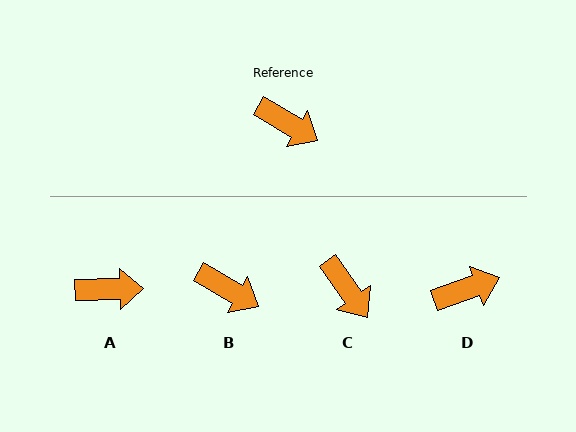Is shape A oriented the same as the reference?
No, it is off by about 31 degrees.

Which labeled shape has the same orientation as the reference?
B.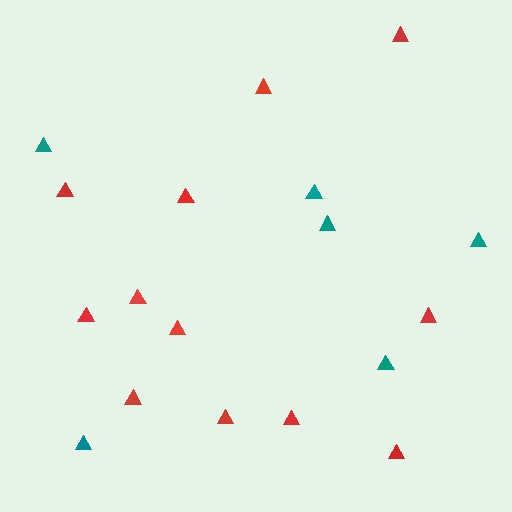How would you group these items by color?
There are 2 groups: one group of red triangles (12) and one group of teal triangles (6).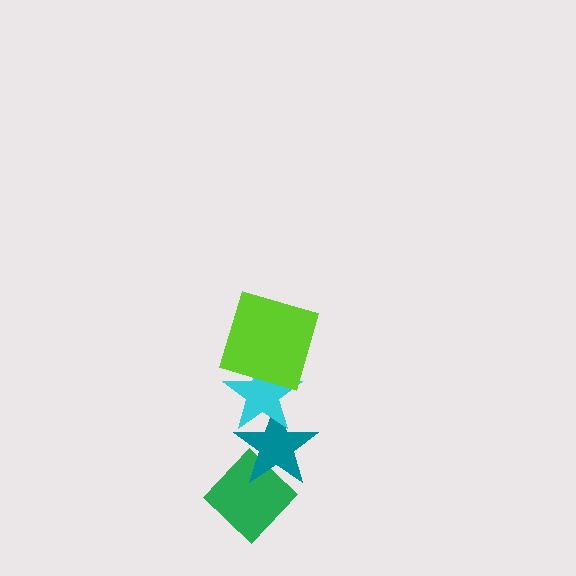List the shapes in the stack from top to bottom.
From top to bottom: the lime square, the cyan star, the teal star, the green diamond.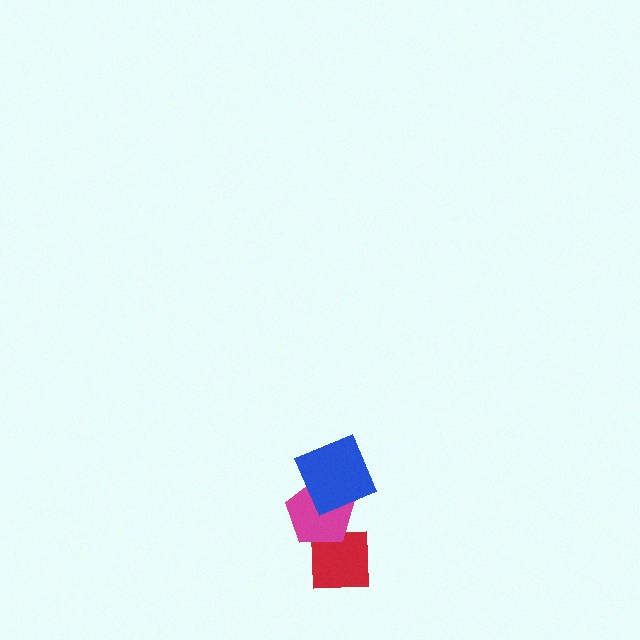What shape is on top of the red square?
The magenta pentagon is on top of the red square.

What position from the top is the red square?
The red square is 3rd from the top.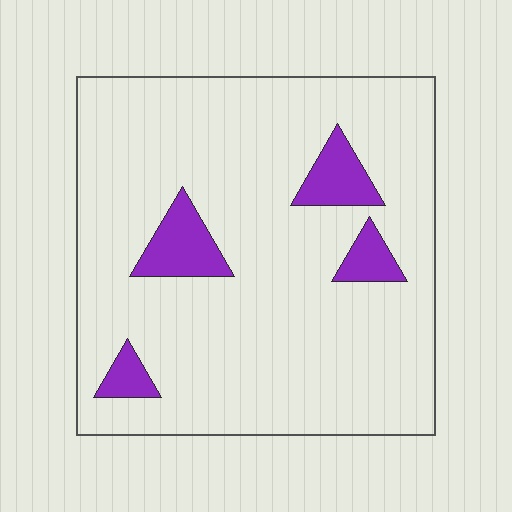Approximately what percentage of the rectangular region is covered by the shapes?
Approximately 10%.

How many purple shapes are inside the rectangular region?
4.